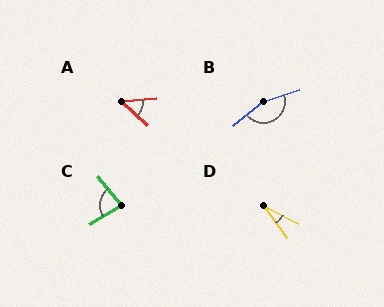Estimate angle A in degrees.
Approximately 46 degrees.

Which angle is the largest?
B, at approximately 159 degrees.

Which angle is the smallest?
D, at approximately 27 degrees.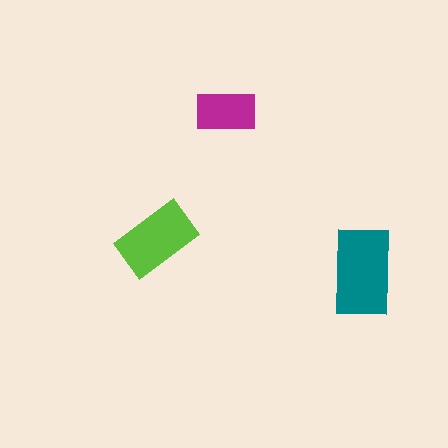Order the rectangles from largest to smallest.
the teal one, the lime one, the magenta one.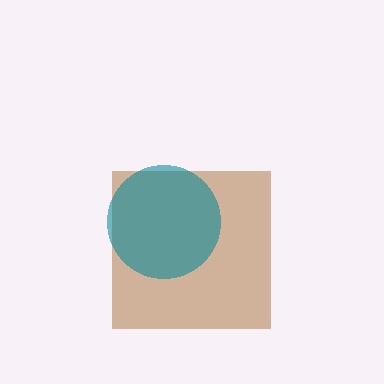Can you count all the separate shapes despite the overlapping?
Yes, there are 2 separate shapes.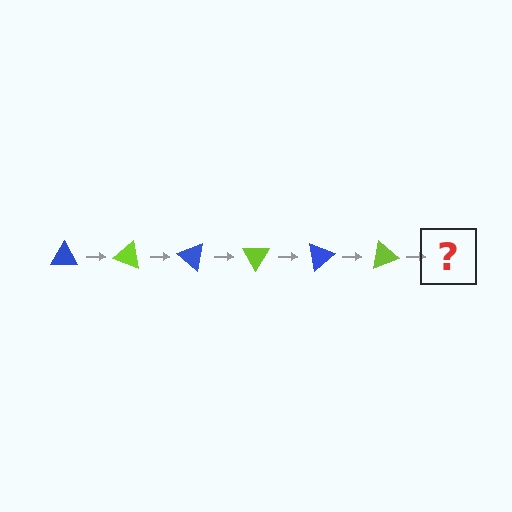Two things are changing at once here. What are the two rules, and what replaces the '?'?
The two rules are that it rotates 20 degrees each step and the color cycles through blue and lime. The '?' should be a blue triangle, rotated 120 degrees from the start.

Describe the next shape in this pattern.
It should be a blue triangle, rotated 120 degrees from the start.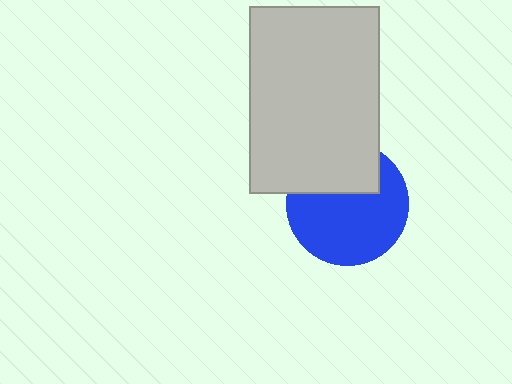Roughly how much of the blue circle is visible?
Most of it is visible (roughly 67%).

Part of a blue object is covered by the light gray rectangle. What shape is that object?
It is a circle.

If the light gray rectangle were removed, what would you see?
You would see the complete blue circle.